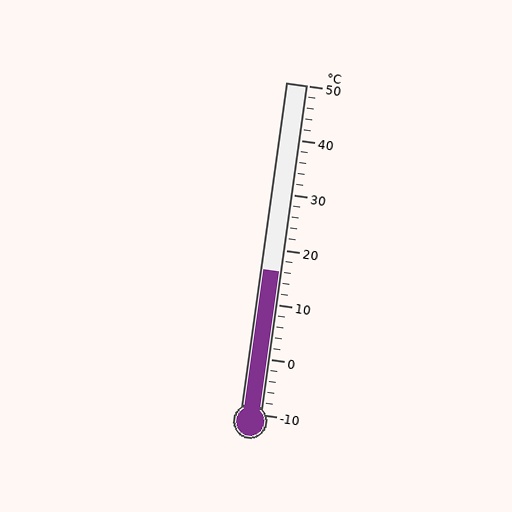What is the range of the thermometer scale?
The thermometer scale ranges from -10°C to 50°C.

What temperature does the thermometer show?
The thermometer shows approximately 16°C.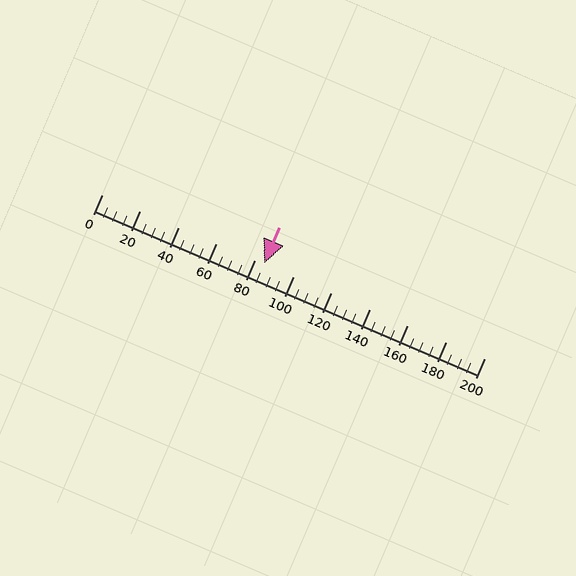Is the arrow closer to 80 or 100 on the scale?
The arrow is closer to 80.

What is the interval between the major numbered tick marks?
The major tick marks are spaced 20 units apart.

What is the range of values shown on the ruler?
The ruler shows values from 0 to 200.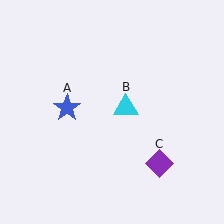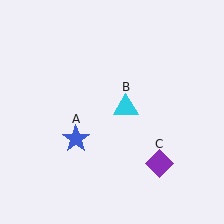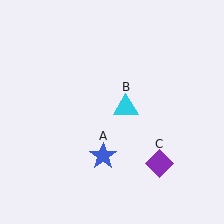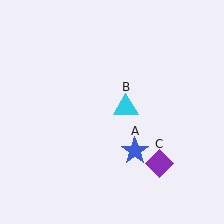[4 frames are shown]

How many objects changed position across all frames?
1 object changed position: blue star (object A).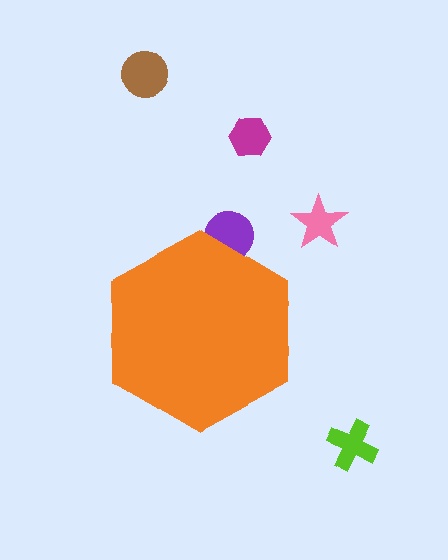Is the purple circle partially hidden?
Yes, the purple circle is partially hidden behind the orange hexagon.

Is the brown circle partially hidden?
No, the brown circle is fully visible.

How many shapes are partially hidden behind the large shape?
1 shape is partially hidden.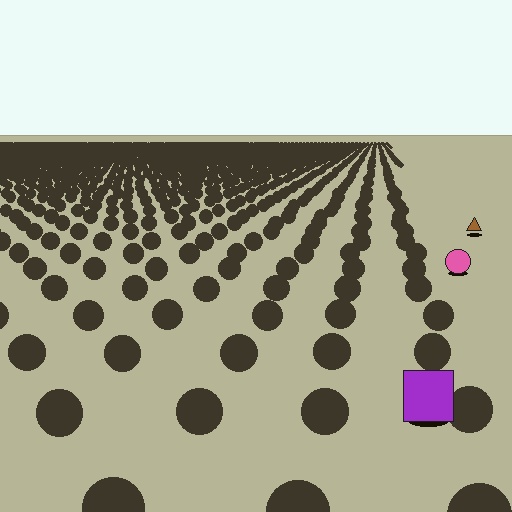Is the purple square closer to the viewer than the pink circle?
Yes. The purple square is closer — you can tell from the texture gradient: the ground texture is coarser near it.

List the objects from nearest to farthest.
From nearest to farthest: the purple square, the pink circle, the brown triangle.